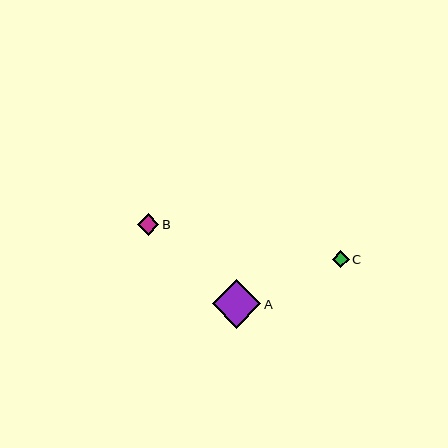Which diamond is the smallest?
Diamond C is the smallest with a size of approximately 17 pixels.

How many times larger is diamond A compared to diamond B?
Diamond A is approximately 2.3 times the size of diamond B.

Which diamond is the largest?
Diamond A is the largest with a size of approximately 49 pixels.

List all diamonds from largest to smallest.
From largest to smallest: A, B, C.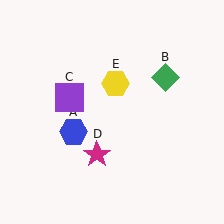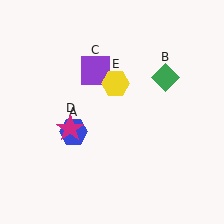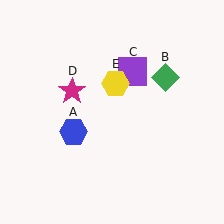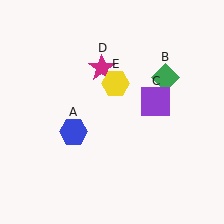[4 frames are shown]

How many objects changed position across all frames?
2 objects changed position: purple square (object C), magenta star (object D).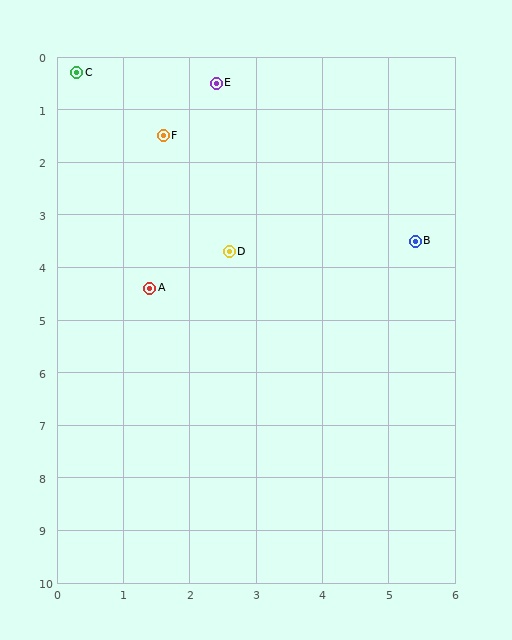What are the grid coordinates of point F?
Point F is at approximately (1.6, 1.5).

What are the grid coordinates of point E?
Point E is at approximately (2.4, 0.5).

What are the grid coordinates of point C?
Point C is at approximately (0.3, 0.3).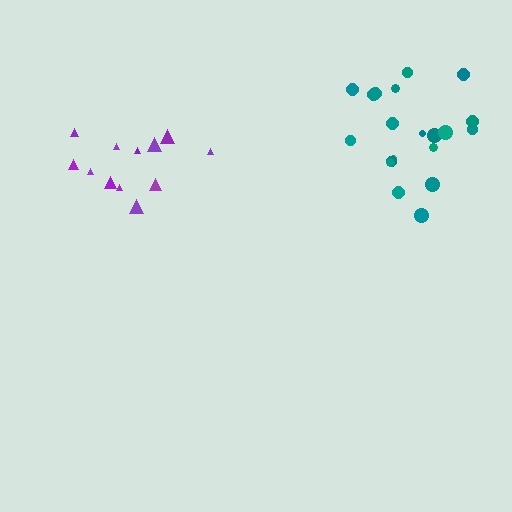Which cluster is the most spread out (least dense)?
Purple.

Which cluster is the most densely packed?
Teal.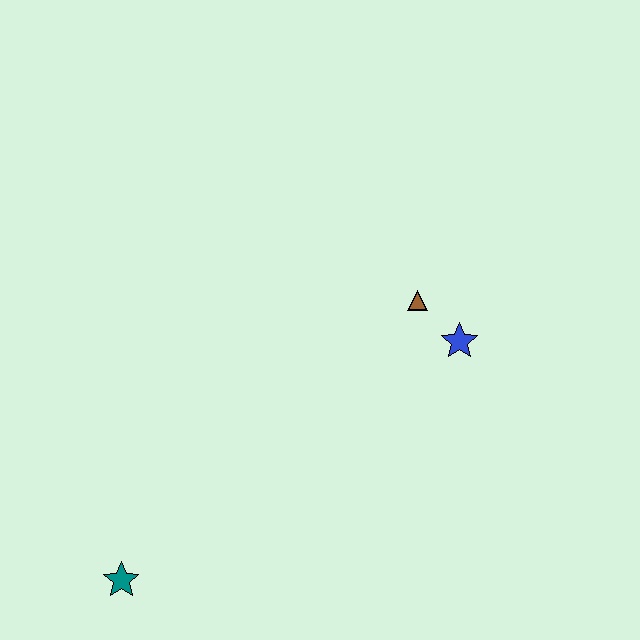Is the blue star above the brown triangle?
No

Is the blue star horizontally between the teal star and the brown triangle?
No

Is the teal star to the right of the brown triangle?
No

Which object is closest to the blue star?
The brown triangle is closest to the blue star.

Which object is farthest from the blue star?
The teal star is farthest from the blue star.